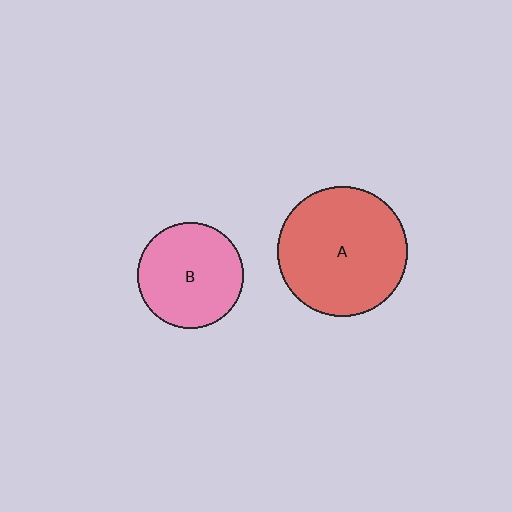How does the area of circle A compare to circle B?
Approximately 1.5 times.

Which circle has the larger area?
Circle A (red).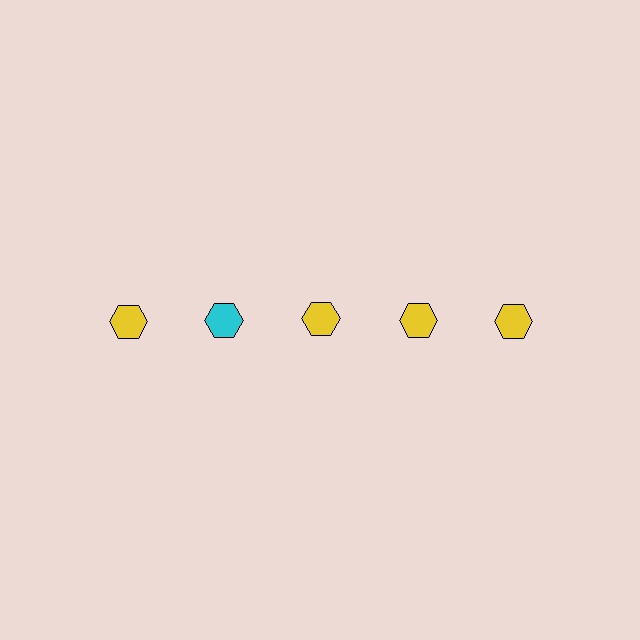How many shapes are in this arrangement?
There are 5 shapes arranged in a grid pattern.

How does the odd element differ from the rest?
It has a different color: cyan instead of yellow.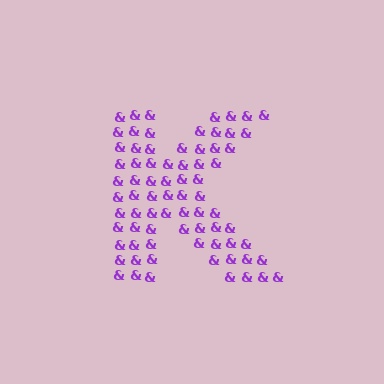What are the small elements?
The small elements are ampersands.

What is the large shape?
The large shape is the letter K.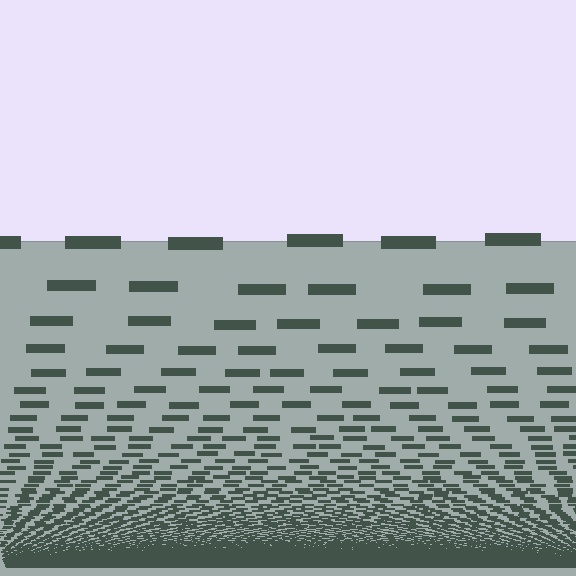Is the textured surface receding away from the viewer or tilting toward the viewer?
The surface appears to tilt toward the viewer. Texture elements get larger and sparser toward the top.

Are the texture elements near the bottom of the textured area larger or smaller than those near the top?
Smaller. The gradient is inverted — elements near the bottom are smaller and denser.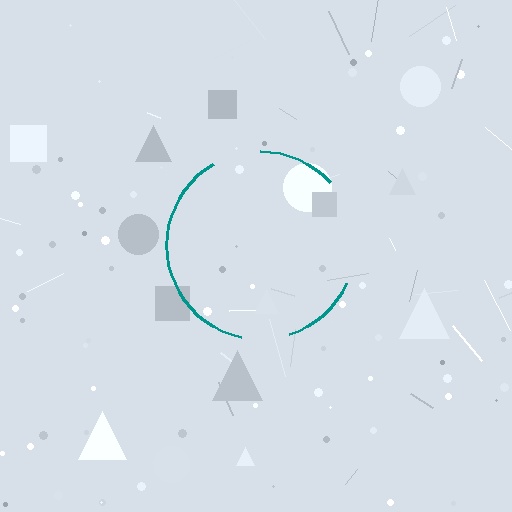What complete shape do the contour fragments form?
The contour fragments form a circle.